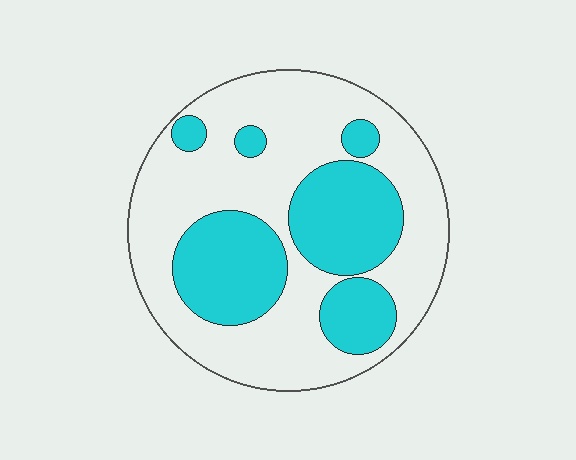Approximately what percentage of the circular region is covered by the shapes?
Approximately 35%.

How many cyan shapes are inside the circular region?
6.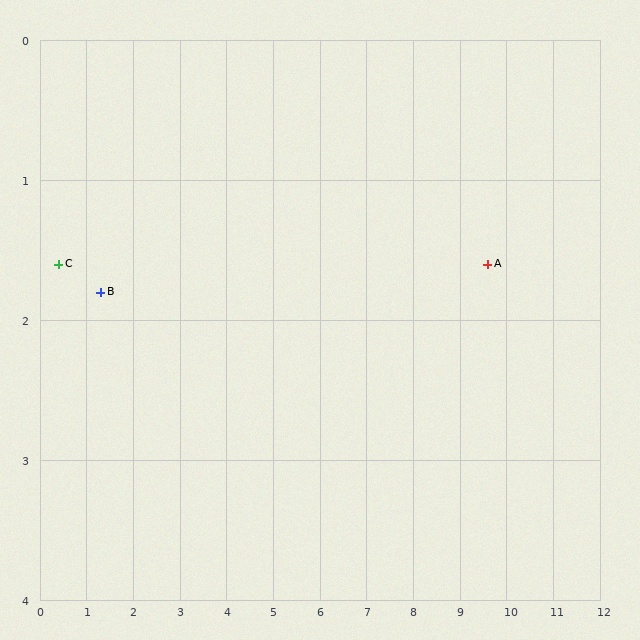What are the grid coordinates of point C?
Point C is at approximately (0.4, 1.6).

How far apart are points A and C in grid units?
Points A and C are about 9.2 grid units apart.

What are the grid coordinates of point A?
Point A is at approximately (9.6, 1.6).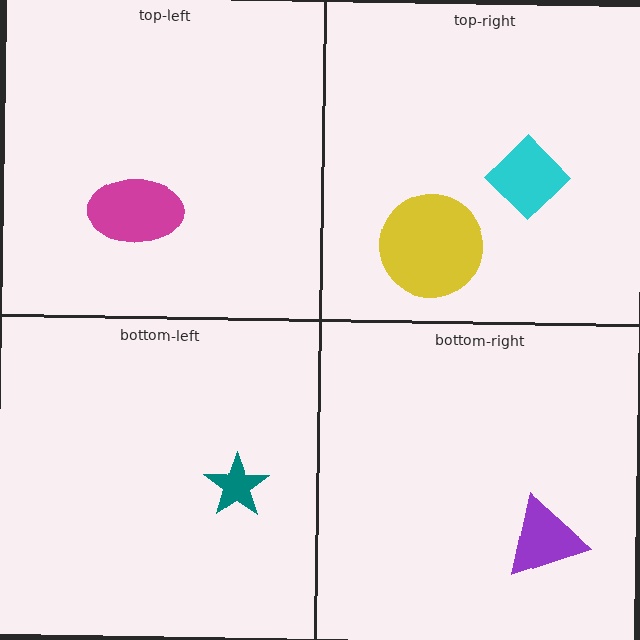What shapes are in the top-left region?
The magenta ellipse.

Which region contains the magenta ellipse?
The top-left region.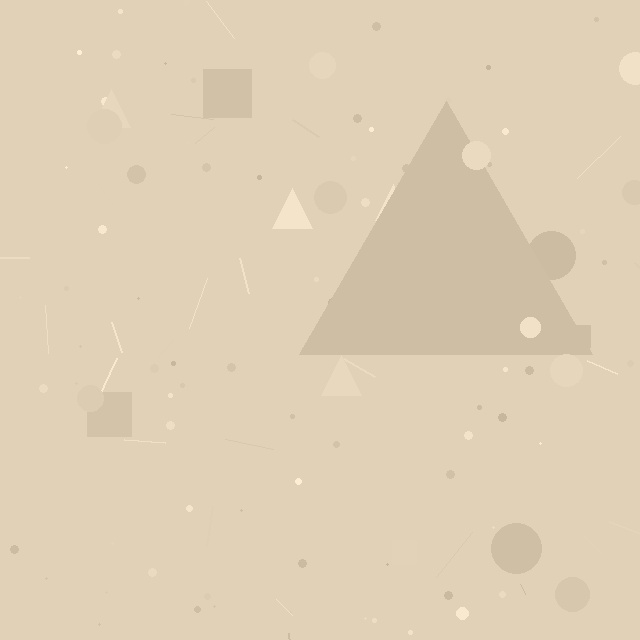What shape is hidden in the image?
A triangle is hidden in the image.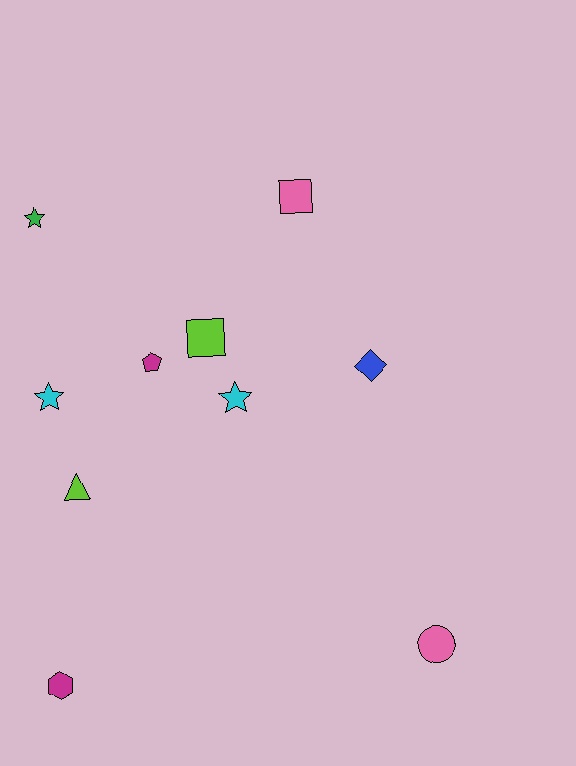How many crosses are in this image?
There are no crosses.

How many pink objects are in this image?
There are 2 pink objects.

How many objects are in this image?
There are 10 objects.